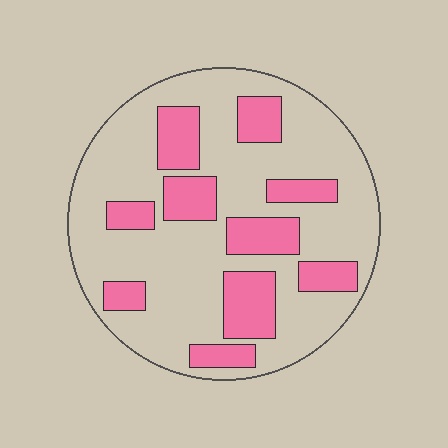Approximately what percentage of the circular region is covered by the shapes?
Approximately 30%.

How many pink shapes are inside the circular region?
10.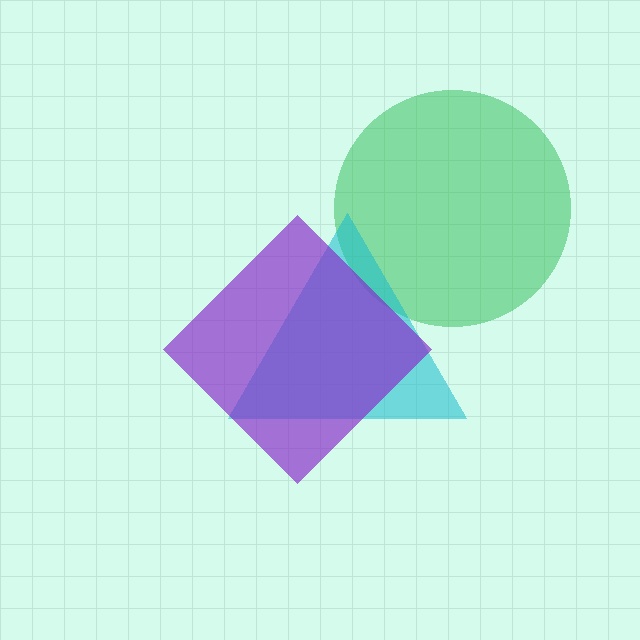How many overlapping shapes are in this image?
There are 3 overlapping shapes in the image.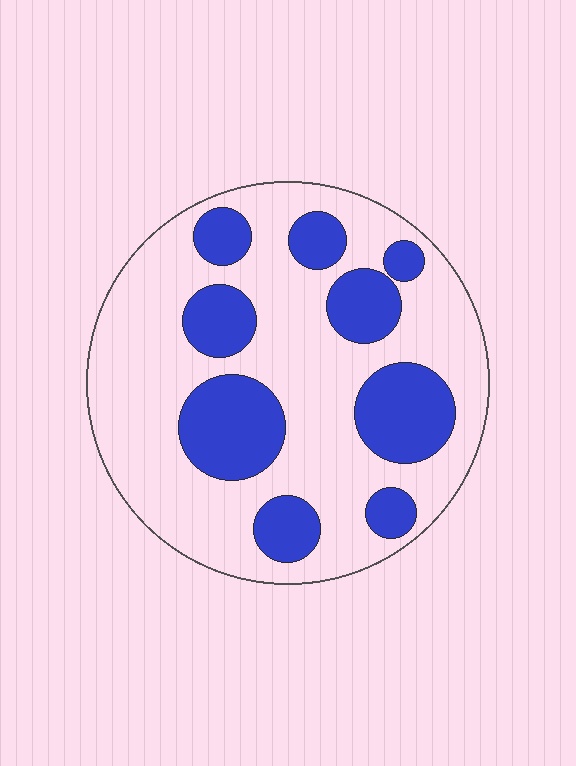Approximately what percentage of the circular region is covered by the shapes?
Approximately 30%.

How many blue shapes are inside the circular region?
9.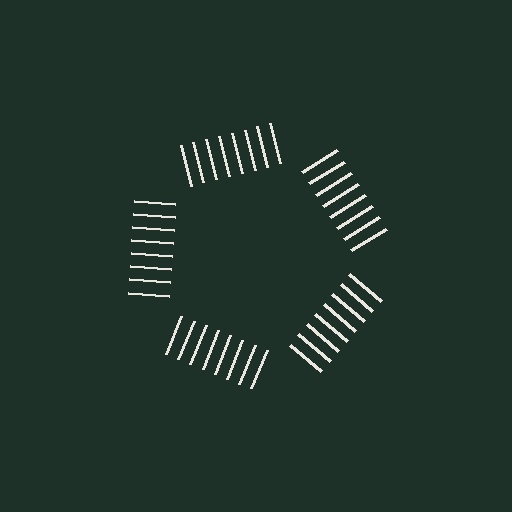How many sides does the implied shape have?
5 sides — the line-ends trace a pentagon.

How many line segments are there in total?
40 — 8 along each of the 5 edges.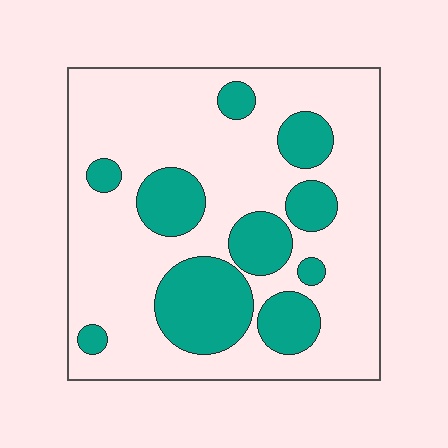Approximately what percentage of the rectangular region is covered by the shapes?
Approximately 25%.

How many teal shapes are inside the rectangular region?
10.